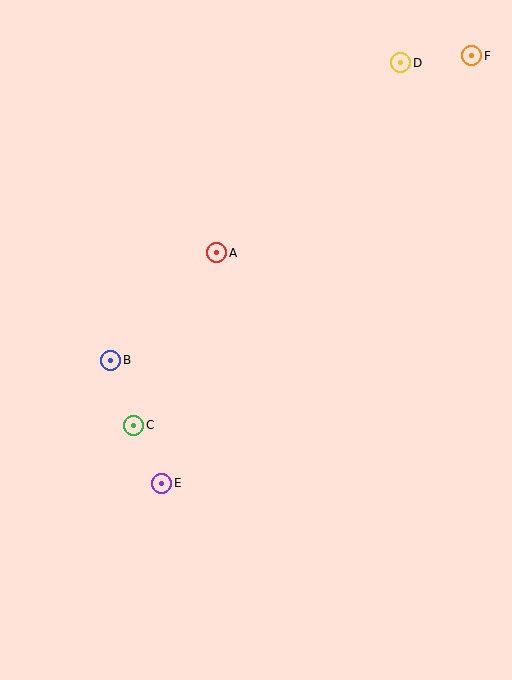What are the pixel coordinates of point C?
Point C is at (134, 425).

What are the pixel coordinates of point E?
Point E is at (162, 483).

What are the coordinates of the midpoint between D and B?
The midpoint between D and B is at (256, 212).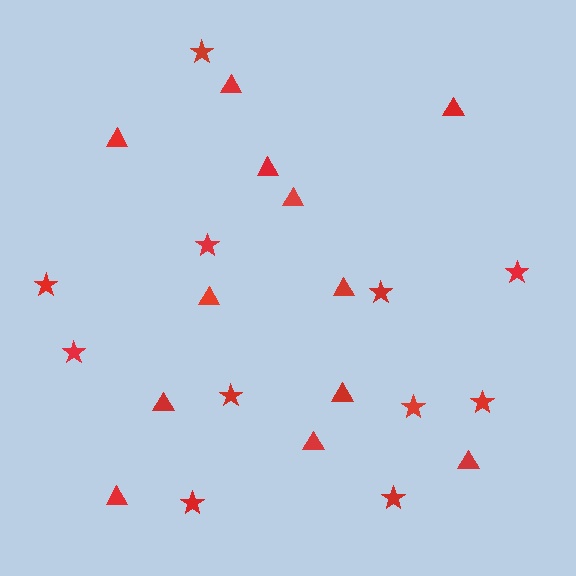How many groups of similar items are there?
There are 2 groups: one group of stars (11) and one group of triangles (12).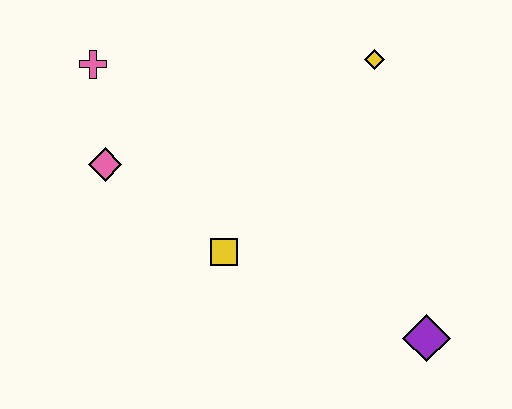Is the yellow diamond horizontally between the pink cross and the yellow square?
No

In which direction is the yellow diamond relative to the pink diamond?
The yellow diamond is to the right of the pink diamond.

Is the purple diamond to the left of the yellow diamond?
No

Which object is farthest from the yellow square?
The yellow diamond is farthest from the yellow square.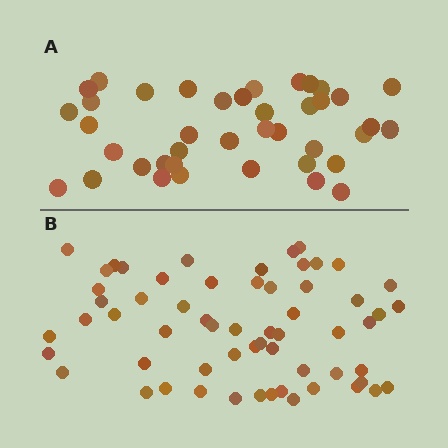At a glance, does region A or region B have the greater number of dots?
Region B (the bottom region) has more dots.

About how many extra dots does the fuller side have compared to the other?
Region B has approximately 20 more dots than region A.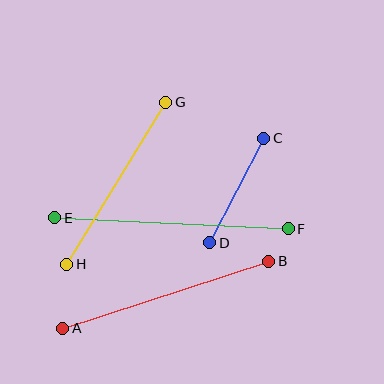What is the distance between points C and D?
The distance is approximately 118 pixels.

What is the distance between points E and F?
The distance is approximately 234 pixels.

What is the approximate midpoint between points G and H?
The midpoint is at approximately (116, 183) pixels.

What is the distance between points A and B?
The distance is approximately 217 pixels.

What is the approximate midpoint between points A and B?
The midpoint is at approximately (166, 295) pixels.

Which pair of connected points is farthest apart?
Points E and F are farthest apart.